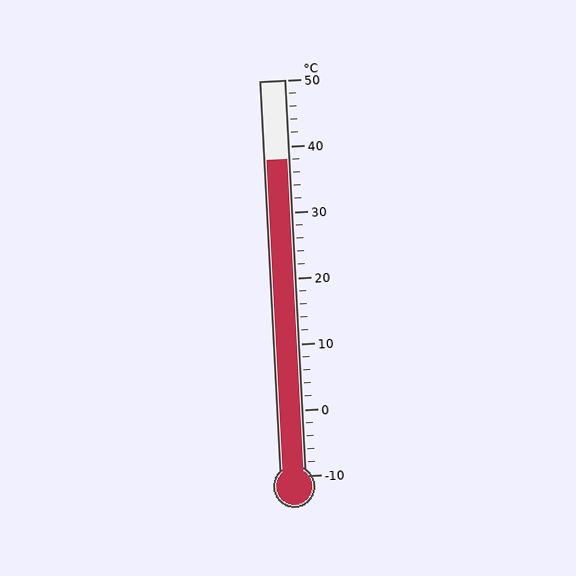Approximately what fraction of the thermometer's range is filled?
The thermometer is filled to approximately 80% of its range.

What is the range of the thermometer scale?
The thermometer scale ranges from -10°C to 50°C.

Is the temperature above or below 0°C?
The temperature is above 0°C.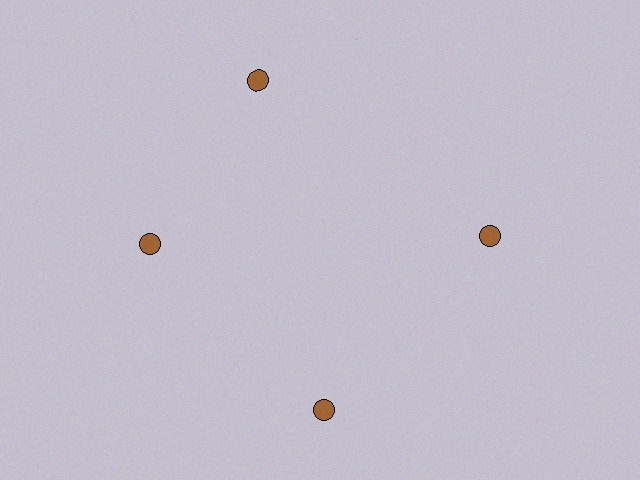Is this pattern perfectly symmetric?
No. The 4 brown circles are arranged in a ring, but one element near the 12 o'clock position is rotated out of alignment along the ring, breaking the 4-fold rotational symmetry.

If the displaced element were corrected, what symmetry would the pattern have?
It would have 4-fold rotational symmetry — the pattern would map onto itself every 90 degrees.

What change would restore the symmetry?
The symmetry would be restored by rotating it back into even spacing with its neighbors so that all 4 circles sit at equal angles and equal distance from the center.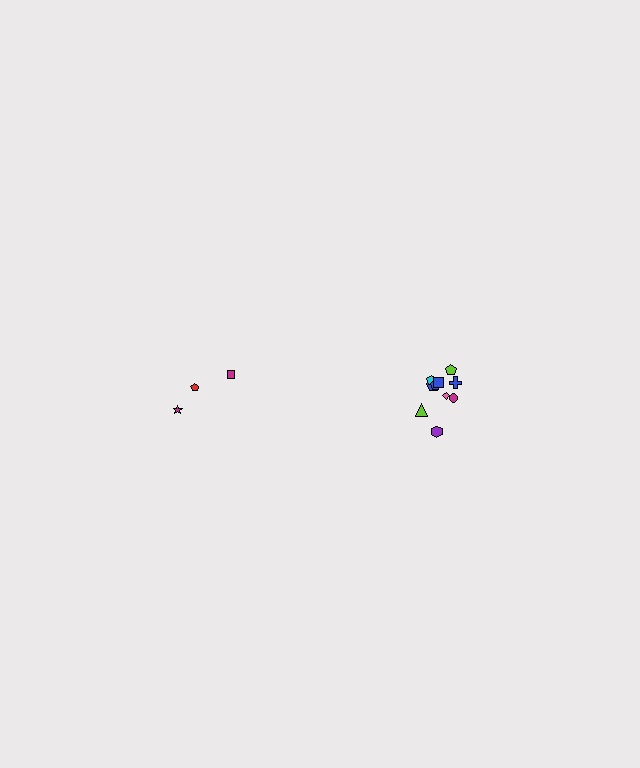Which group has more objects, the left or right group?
The right group.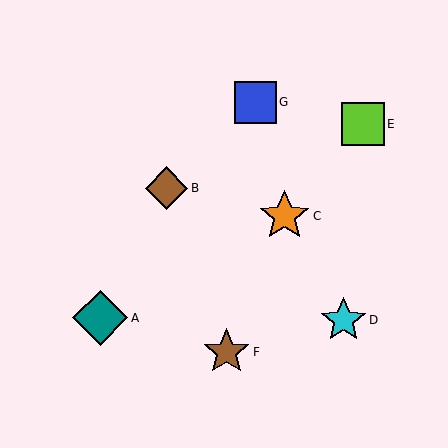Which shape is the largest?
The teal diamond (labeled A) is the largest.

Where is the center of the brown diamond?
The center of the brown diamond is at (166, 188).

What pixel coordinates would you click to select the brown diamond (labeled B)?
Click at (166, 188) to select the brown diamond B.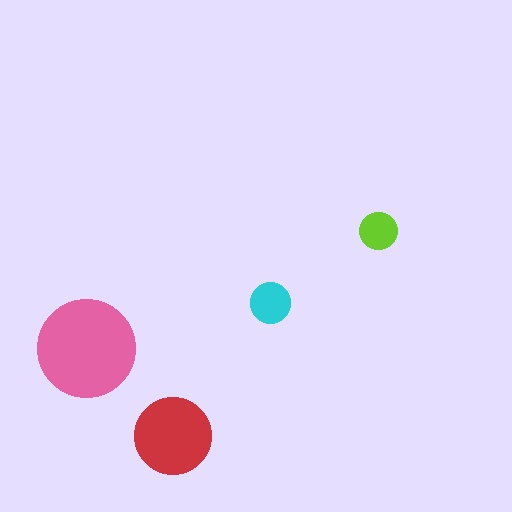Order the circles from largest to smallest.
the pink one, the red one, the cyan one, the lime one.